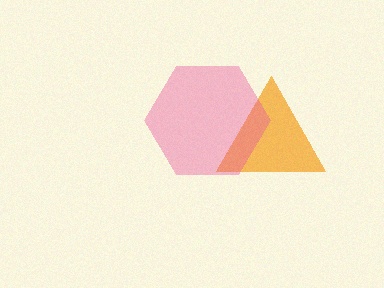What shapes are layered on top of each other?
The layered shapes are: an orange triangle, a pink hexagon.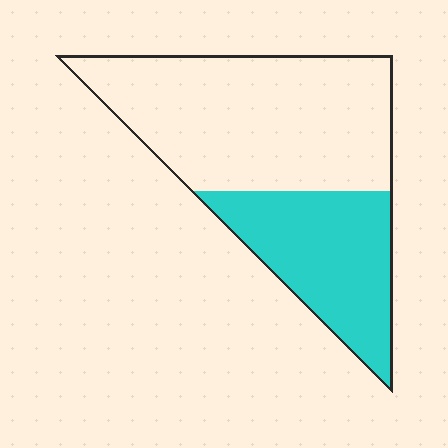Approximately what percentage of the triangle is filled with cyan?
Approximately 35%.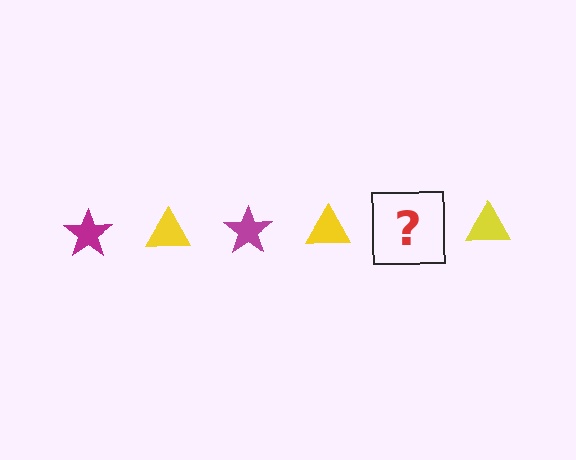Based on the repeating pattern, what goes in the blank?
The blank should be a magenta star.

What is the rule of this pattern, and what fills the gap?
The rule is that the pattern alternates between magenta star and yellow triangle. The gap should be filled with a magenta star.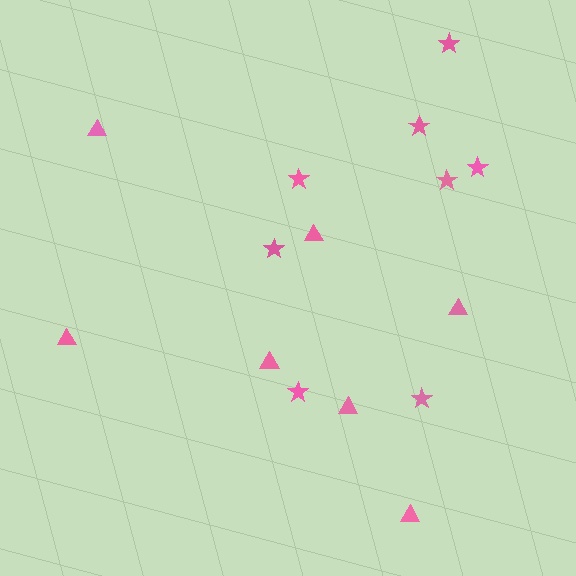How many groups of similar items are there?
There are 2 groups: one group of stars (8) and one group of triangles (7).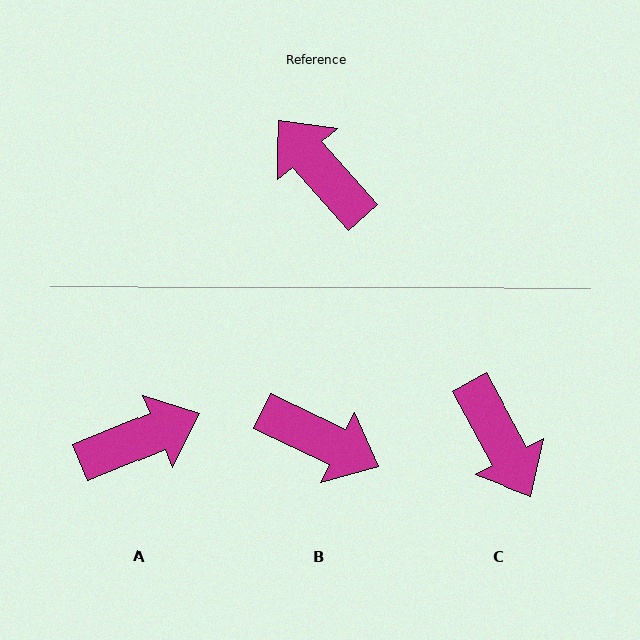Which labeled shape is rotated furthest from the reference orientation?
C, about 167 degrees away.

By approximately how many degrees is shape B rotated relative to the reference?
Approximately 157 degrees clockwise.